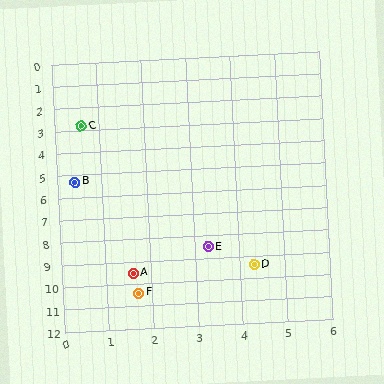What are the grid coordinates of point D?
Point D is at approximately (4.3, 9.4).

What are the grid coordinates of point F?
Point F is at approximately (1.7, 10.4).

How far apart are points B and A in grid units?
Points B and A are about 4.4 grid units apart.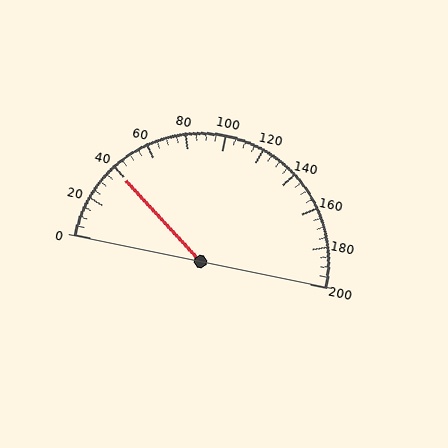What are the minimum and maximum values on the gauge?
The gauge ranges from 0 to 200.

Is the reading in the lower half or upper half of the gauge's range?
The reading is in the lower half of the range (0 to 200).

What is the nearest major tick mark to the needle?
The nearest major tick mark is 40.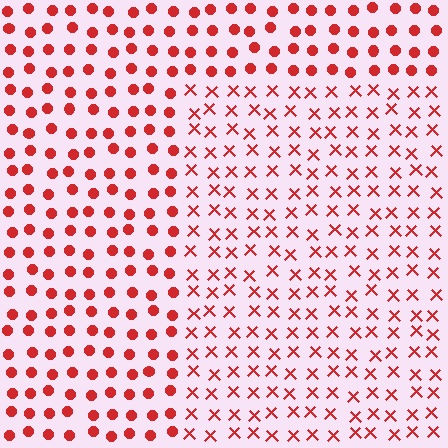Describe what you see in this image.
The image is filled with small red elements arranged in a uniform grid. A rectangle-shaped region contains X marks, while the surrounding area contains circles. The boundary is defined purely by the change in element shape.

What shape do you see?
I see a rectangle.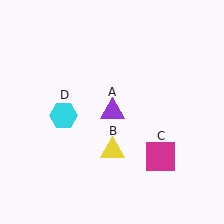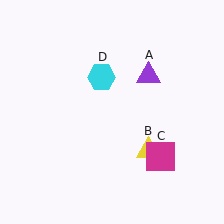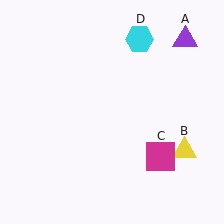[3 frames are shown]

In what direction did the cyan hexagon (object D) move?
The cyan hexagon (object D) moved up and to the right.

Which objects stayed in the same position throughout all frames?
Magenta square (object C) remained stationary.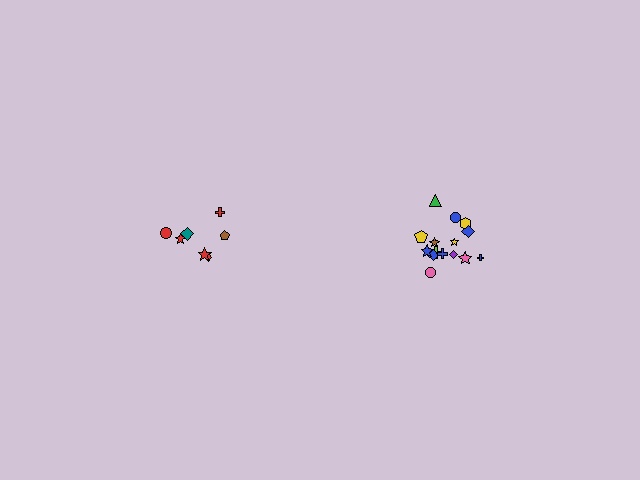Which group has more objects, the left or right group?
The right group.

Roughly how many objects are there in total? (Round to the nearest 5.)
Roughly 20 objects in total.